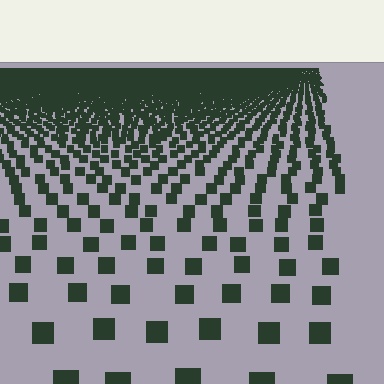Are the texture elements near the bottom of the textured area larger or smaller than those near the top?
Larger. Near the bottom, elements are closer to the viewer and appear at a bigger on-screen size.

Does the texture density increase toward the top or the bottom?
Density increases toward the top.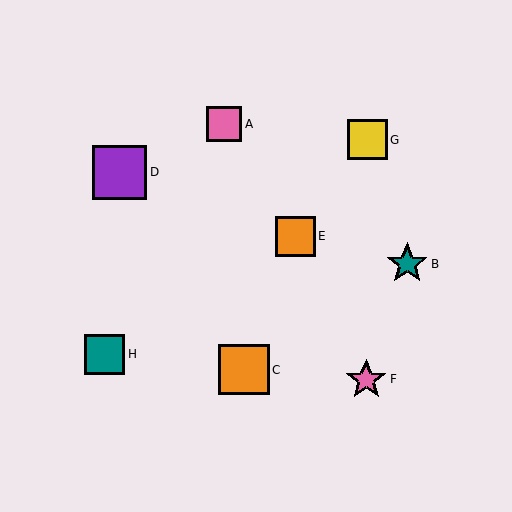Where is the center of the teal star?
The center of the teal star is at (407, 264).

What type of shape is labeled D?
Shape D is a purple square.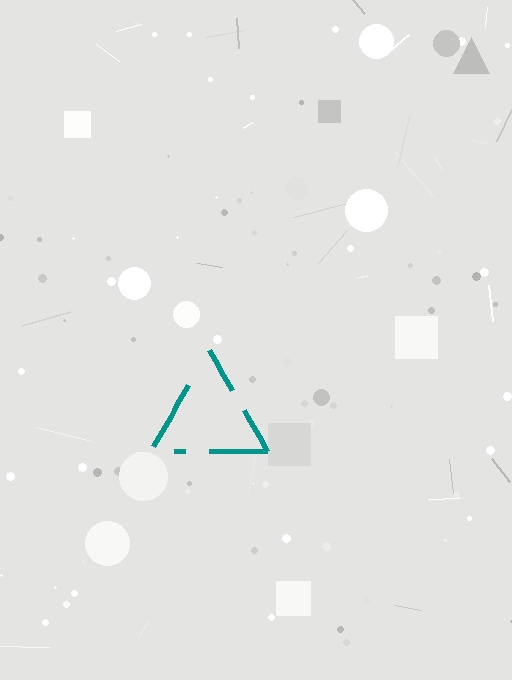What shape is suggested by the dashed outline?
The dashed outline suggests a triangle.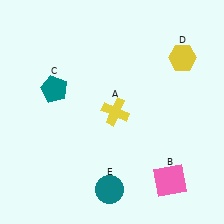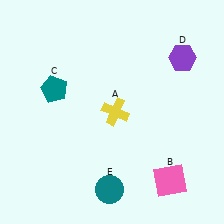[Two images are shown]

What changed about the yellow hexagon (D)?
In Image 1, D is yellow. In Image 2, it changed to purple.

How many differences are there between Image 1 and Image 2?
There is 1 difference between the two images.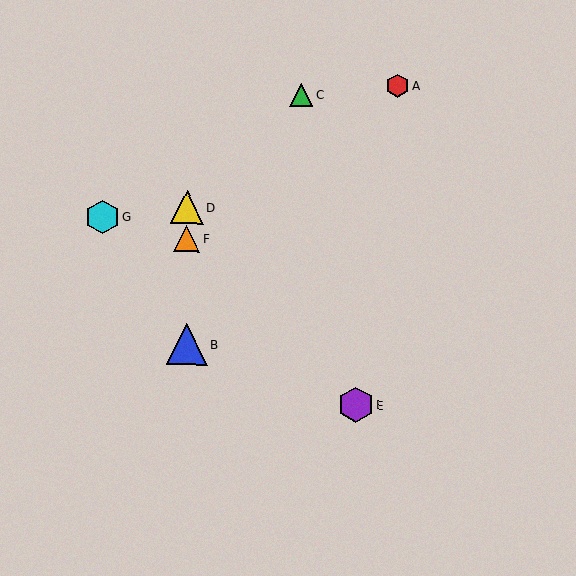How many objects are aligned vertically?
3 objects (B, D, F) are aligned vertically.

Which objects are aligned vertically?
Objects B, D, F are aligned vertically.